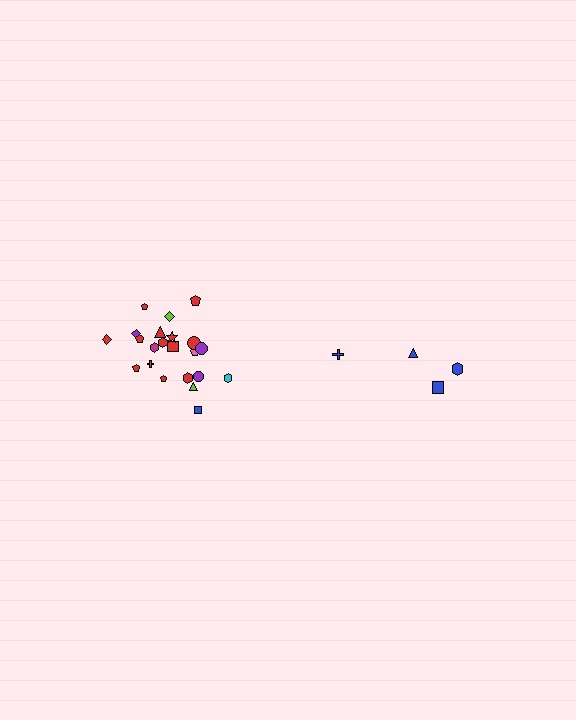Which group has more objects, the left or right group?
The left group.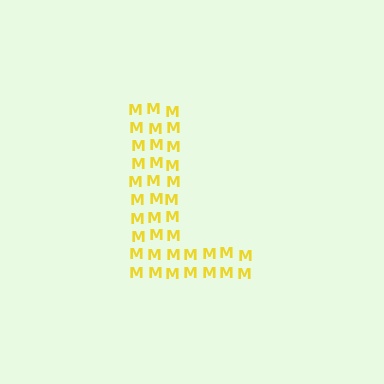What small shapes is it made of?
It is made of small letter M's.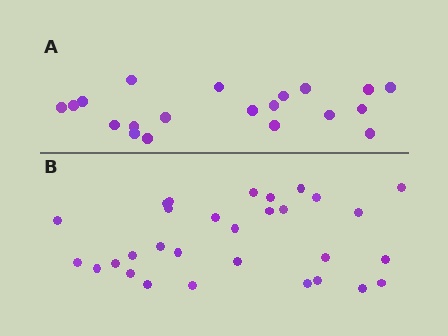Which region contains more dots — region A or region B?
Region B (the bottom region) has more dots.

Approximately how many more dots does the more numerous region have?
Region B has roughly 10 or so more dots than region A.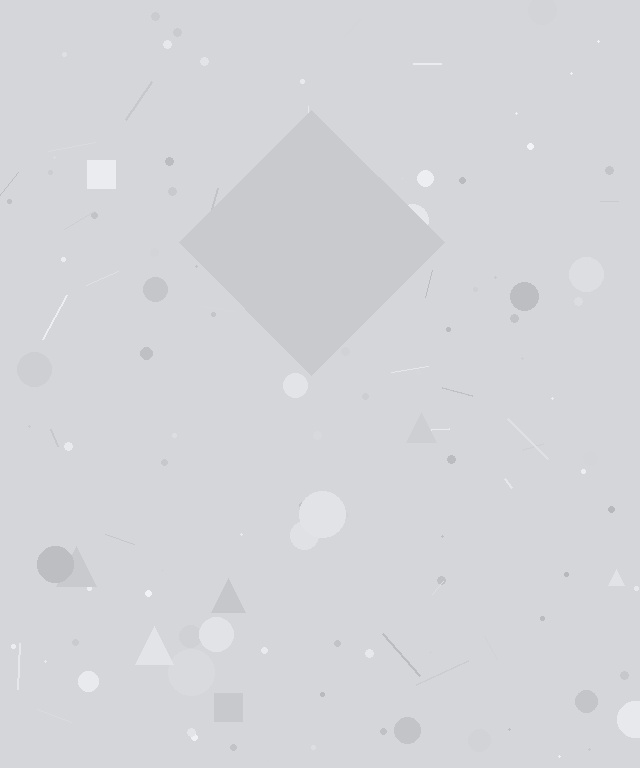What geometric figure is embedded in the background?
A diamond is embedded in the background.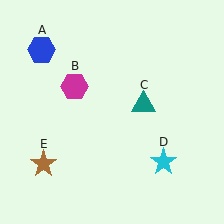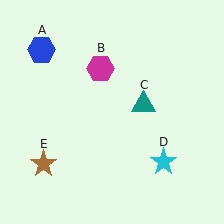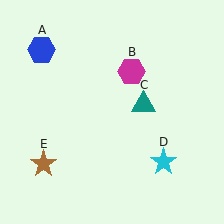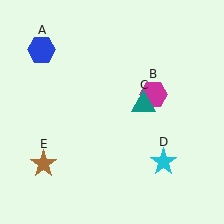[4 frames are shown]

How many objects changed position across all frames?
1 object changed position: magenta hexagon (object B).